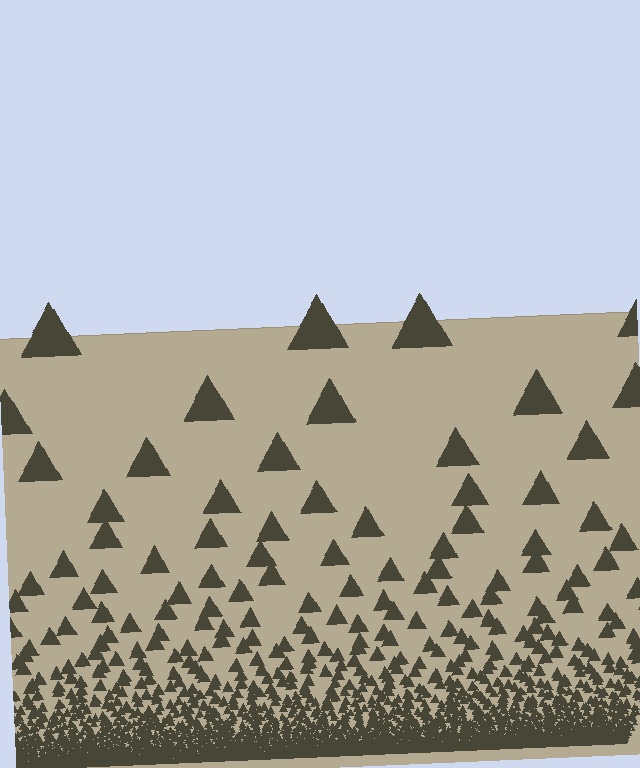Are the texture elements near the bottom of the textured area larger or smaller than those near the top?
Smaller. The gradient is inverted — elements near the bottom are smaller and denser.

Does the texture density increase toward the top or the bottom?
Density increases toward the bottom.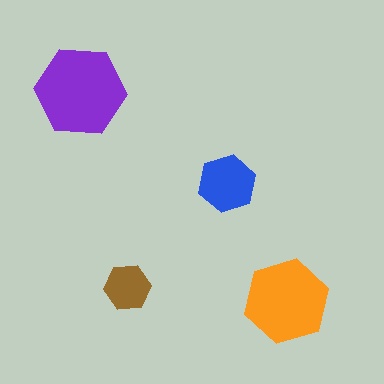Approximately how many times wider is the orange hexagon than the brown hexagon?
About 2 times wider.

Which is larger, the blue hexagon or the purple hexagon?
The purple one.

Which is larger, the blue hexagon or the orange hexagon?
The orange one.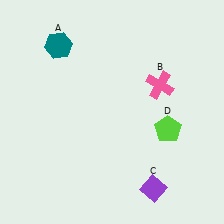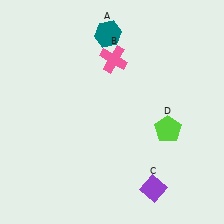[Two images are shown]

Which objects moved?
The objects that moved are: the teal hexagon (A), the pink cross (B).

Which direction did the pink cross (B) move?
The pink cross (B) moved left.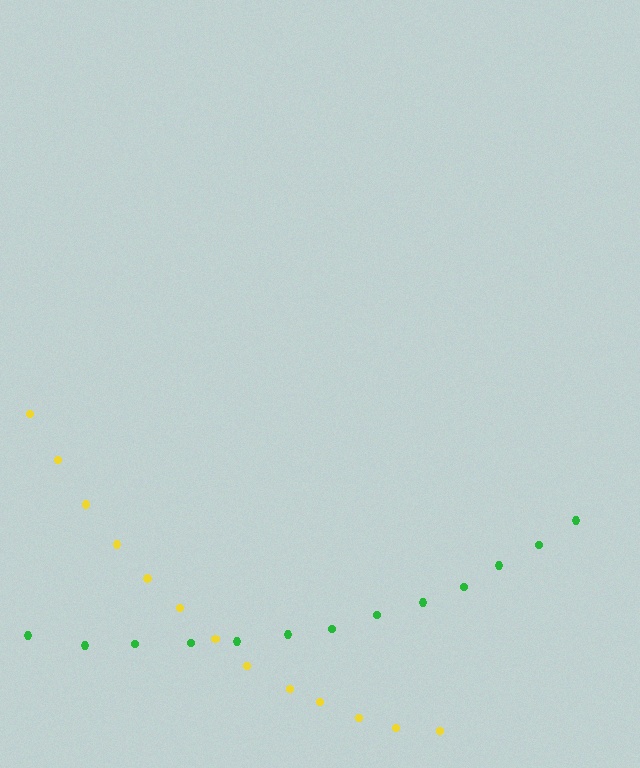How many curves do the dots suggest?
There are 2 distinct paths.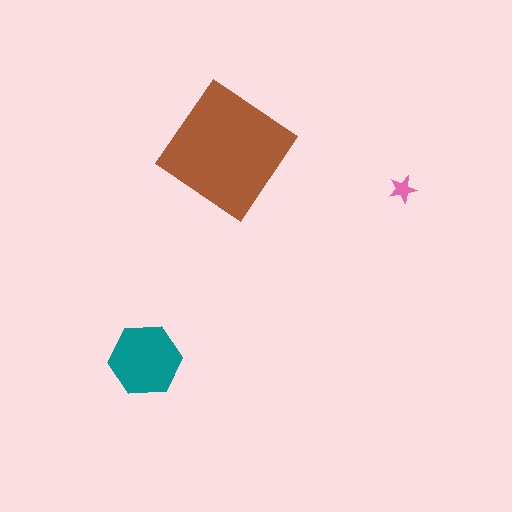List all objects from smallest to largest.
The pink star, the teal hexagon, the brown diamond.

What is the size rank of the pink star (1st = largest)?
3rd.